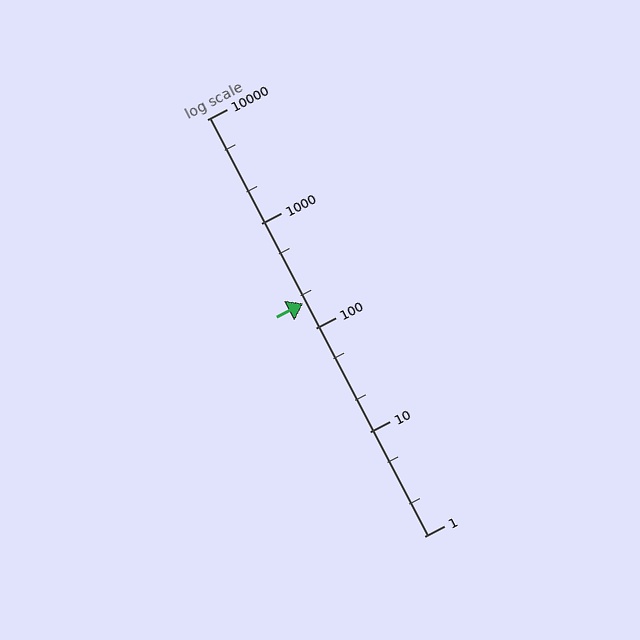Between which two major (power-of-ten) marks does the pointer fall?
The pointer is between 100 and 1000.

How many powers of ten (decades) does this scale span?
The scale spans 4 decades, from 1 to 10000.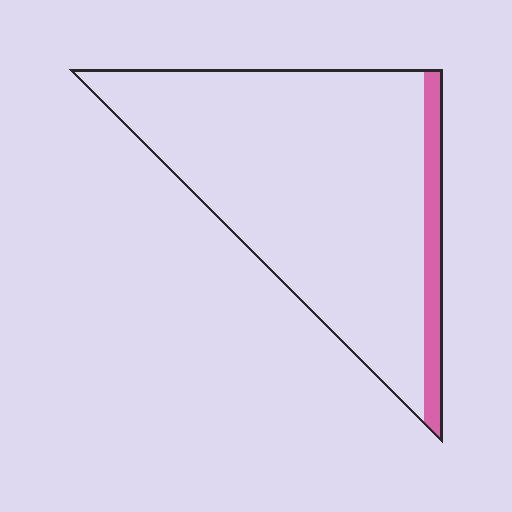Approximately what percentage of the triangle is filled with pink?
Approximately 10%.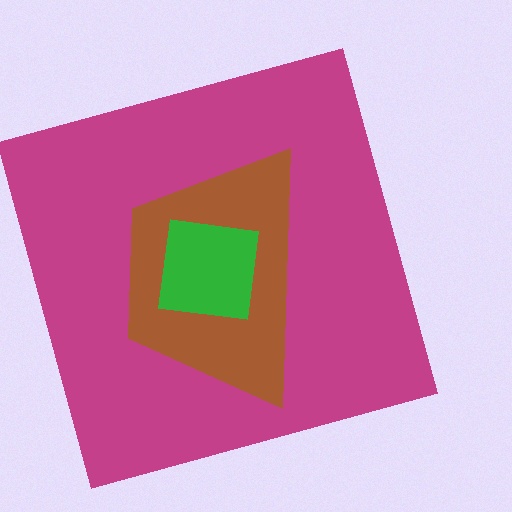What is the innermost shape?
The green square.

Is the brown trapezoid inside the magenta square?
Yes.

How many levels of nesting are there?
3.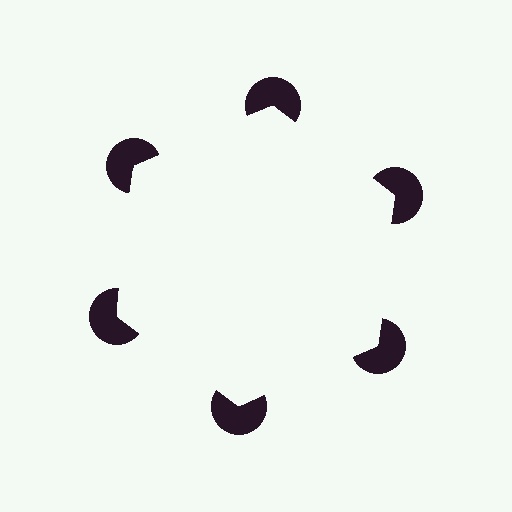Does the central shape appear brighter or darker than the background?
It typically appears slightly brighter than the background, even though no actual brightness change is drawn.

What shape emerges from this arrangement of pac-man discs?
An illusory hexagon — its edges are inferred from the aligned wedge cuts in the pac-man discs, not physically drawn.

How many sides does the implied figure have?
6 sides.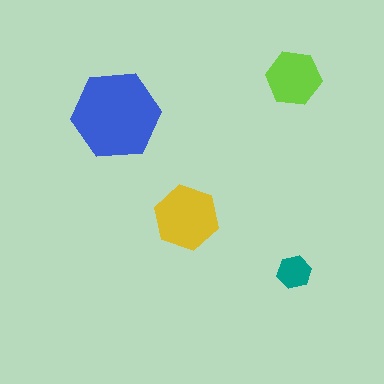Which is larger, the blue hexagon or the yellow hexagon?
The blue one.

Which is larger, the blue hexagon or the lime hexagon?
The blue one.